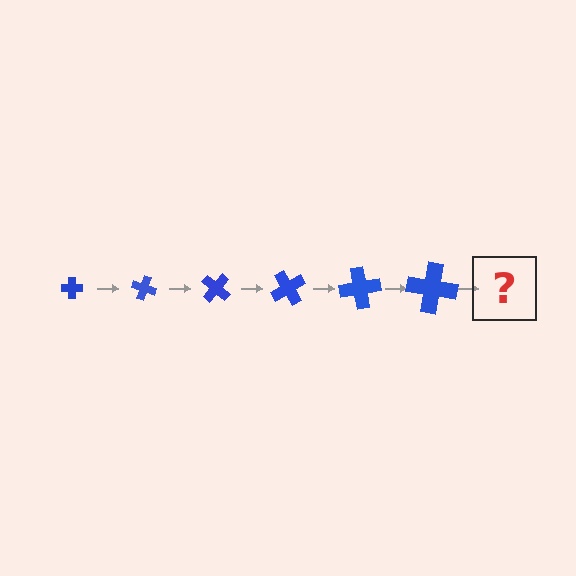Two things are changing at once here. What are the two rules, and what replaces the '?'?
The two rules are that the cross grows larger each step and it rotates 20 degrees each step. The '?' should be a cross, larger than the previous one and rotated 120 degrees from the start.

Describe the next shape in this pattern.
It should be a cross, larger than the previous one and rotated 120 degrees from the start.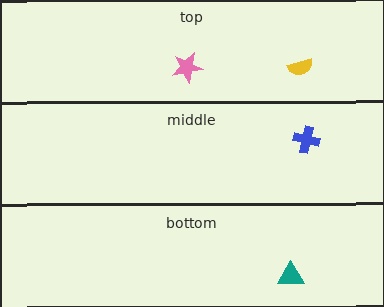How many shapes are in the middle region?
1.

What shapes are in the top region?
The yellow semicircle, the pink star.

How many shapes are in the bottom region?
1.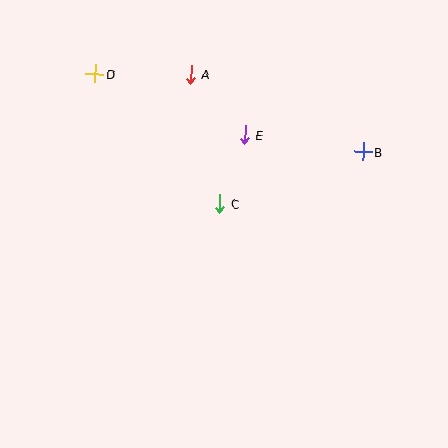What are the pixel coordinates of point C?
Point C is at (220, 204).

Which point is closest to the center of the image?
Point C at (220, 204) is closest to the center.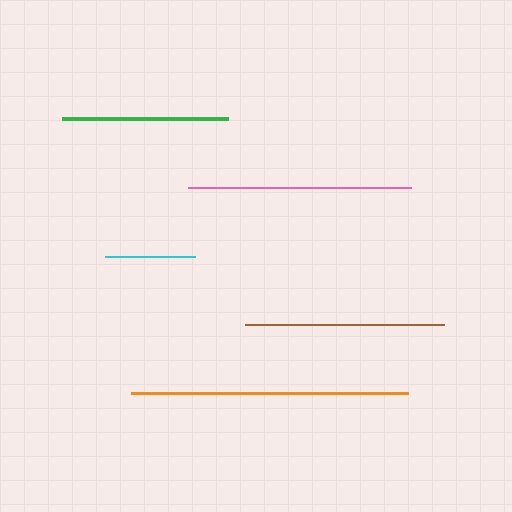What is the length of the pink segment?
The pink segment is approximately 223 pixels long.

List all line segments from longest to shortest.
From longest to shortest: orange, pink, brown, green, cyan.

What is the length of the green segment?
The green segment is approximately 166 pixels long.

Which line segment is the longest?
The orange line is the longest at approximately 277 pixels.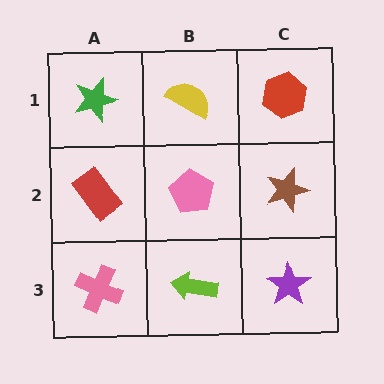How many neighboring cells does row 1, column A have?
2.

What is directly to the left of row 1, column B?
A green star.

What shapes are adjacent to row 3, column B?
A pink pentagon (row 2, column B), a pink cross (row 3, column A), a purple star (row 3, column C).